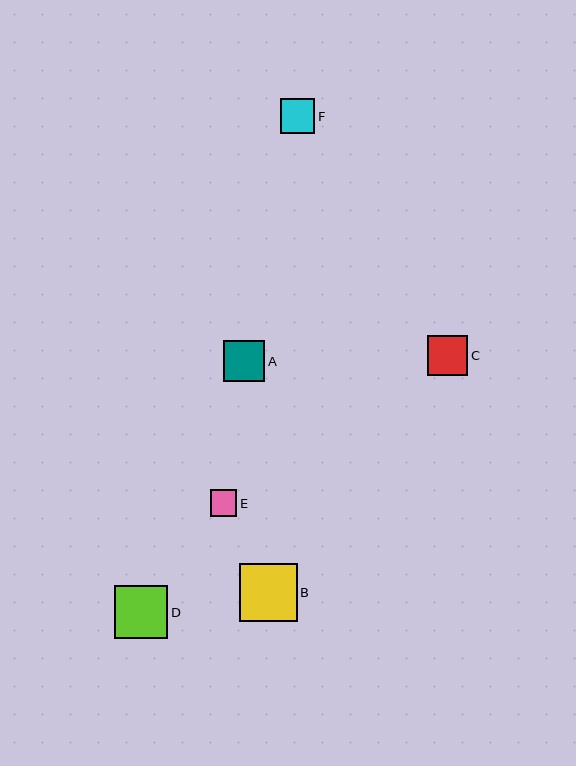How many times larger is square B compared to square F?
Square B is approximately 1.7 times the size of square F.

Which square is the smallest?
Square E is the smallest with a size of approximately 27 pixels.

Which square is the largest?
Square B is the largest with a size of approximately 58 pixels.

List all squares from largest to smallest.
From largest to smallest: B, D, A, C, F, E.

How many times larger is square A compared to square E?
Square A is approximately 1.5 times the size of square E.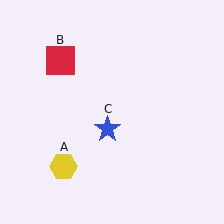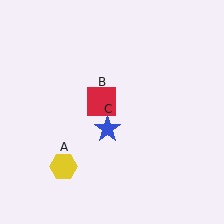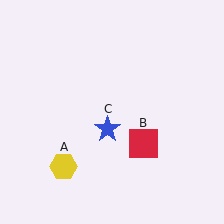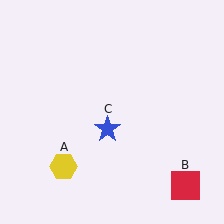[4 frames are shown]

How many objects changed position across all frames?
1 object changed position: red square (object B).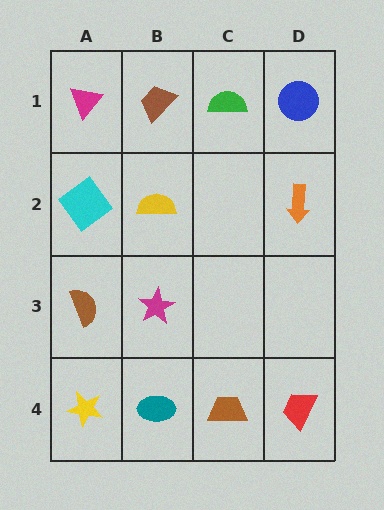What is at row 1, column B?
A brown trapezoid.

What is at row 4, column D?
A red trapezoid.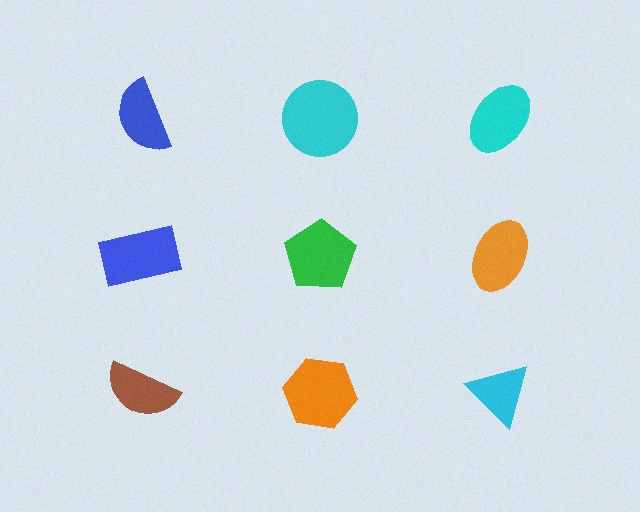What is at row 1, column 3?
A cyan ellipse.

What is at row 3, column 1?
A brown semicircle.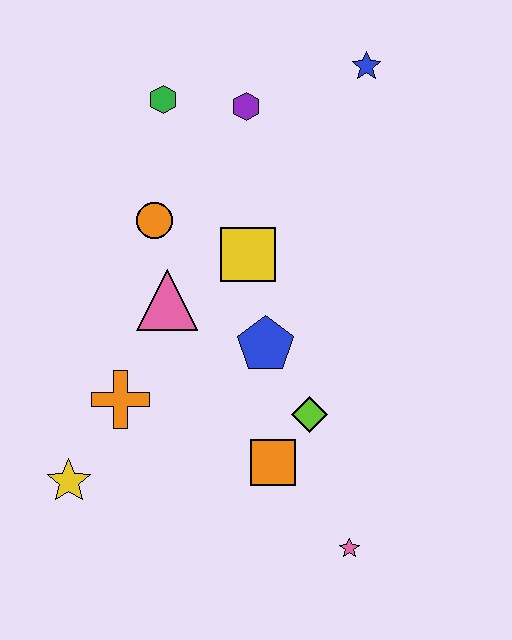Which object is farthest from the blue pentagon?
The blue star is farthest from the blue pentagon.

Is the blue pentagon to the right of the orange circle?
Yes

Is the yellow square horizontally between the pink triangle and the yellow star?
No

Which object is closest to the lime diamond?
The orange square is closest to the lime diamond.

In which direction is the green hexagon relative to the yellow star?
The green hexagon is above the yellow star.